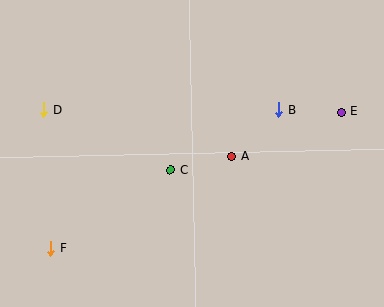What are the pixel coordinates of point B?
Point B is at (279, 110).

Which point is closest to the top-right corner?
Point E is closest to the top-right corner.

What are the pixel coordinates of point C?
Point C is at (171, 170).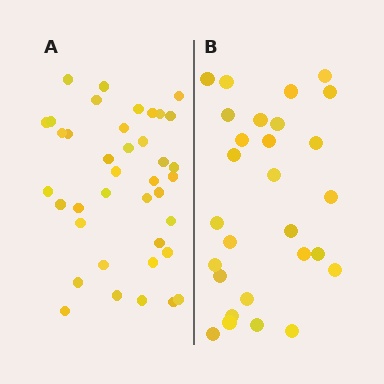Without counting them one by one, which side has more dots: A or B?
Region A (the left region) has more dots.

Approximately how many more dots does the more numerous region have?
Region A has roughly 12 or so more dots than region B.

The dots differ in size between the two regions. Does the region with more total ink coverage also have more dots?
No. Region B has more total ink coverage because its dots are larger, but region A actually contains more individual dots. Total area can be misleading — the number of items is what matters here.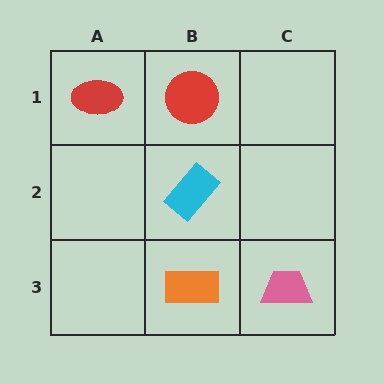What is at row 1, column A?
A red ellipse.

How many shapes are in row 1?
2 shapes.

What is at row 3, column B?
An orange rectangle.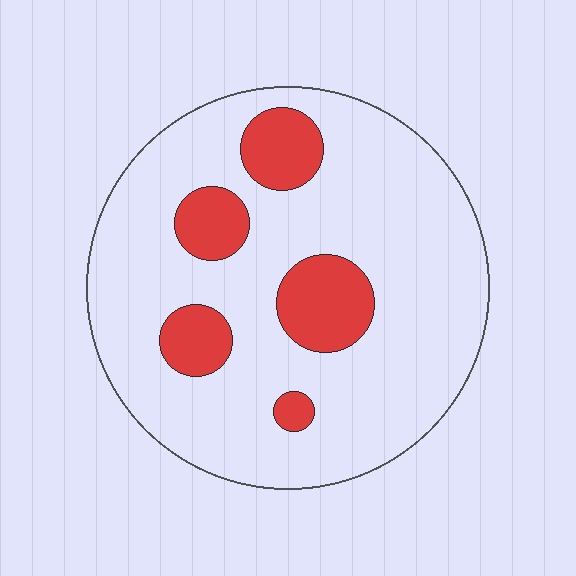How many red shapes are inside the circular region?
5.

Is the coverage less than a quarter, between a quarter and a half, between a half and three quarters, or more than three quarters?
Less than a quarter.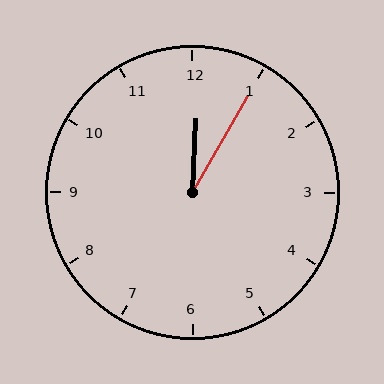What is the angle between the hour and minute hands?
Approximately 28 degrees.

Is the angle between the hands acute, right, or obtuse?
It is acute.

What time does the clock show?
12:05.